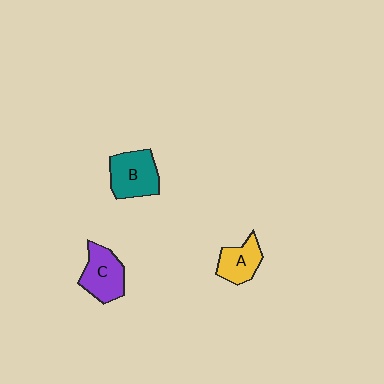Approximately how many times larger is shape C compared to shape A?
Approximately 1.3 times.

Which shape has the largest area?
Shape B (teal).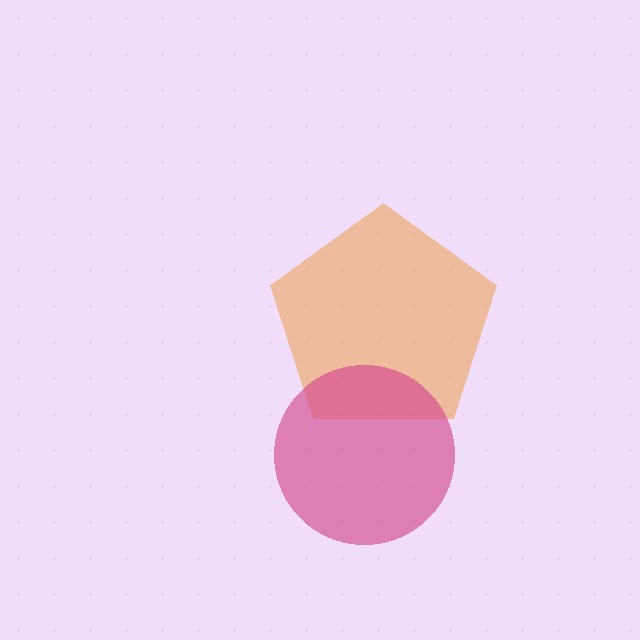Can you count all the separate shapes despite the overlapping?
Yes, there are 2 separate shapes.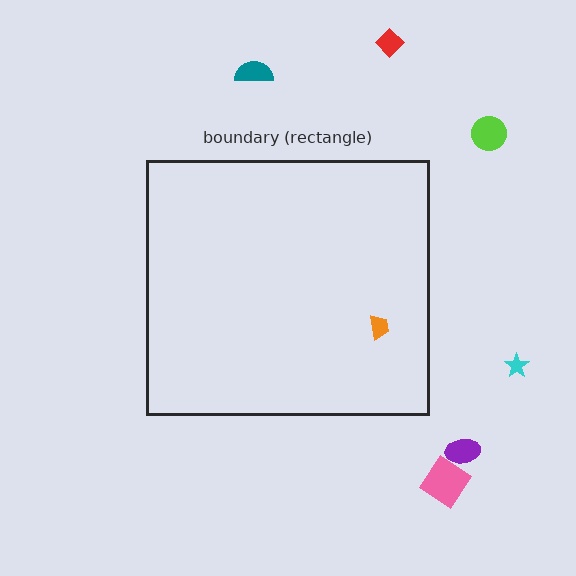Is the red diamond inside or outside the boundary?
Outside.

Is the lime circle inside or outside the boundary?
Outside.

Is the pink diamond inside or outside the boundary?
Outside.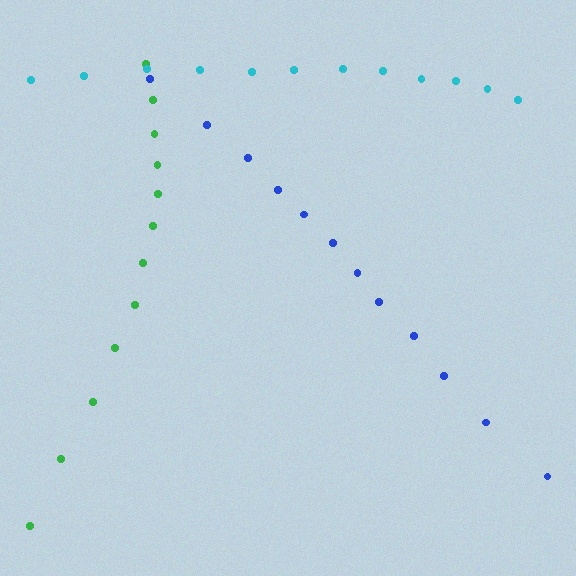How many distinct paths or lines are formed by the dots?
There are 3 distinct paths.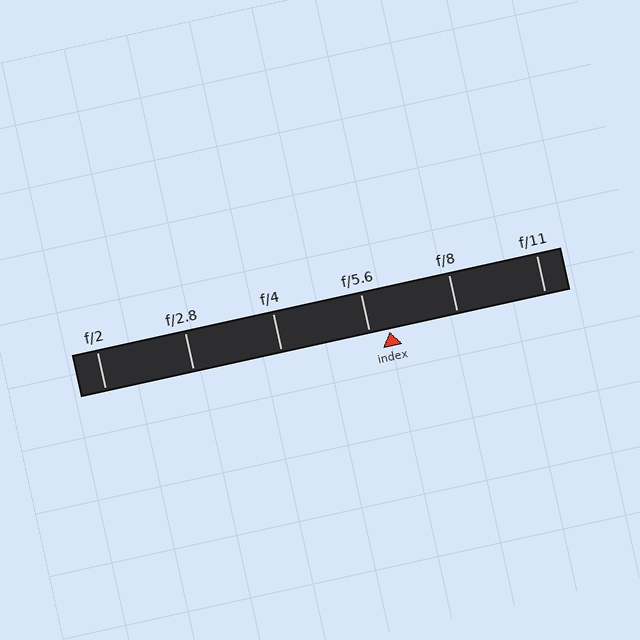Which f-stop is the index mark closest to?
The index mark is closest to f/5.6.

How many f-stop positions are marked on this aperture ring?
There are 6 f-stop positions marked.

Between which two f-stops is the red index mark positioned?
The index mark is between f/5.6 and f/8.